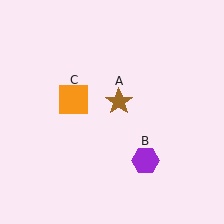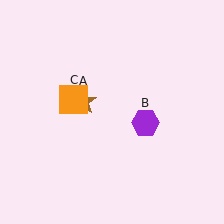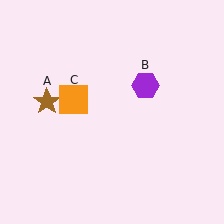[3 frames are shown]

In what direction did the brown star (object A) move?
The brown star (object A) moved left.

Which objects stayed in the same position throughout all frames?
Orange square (object C) remained stationary.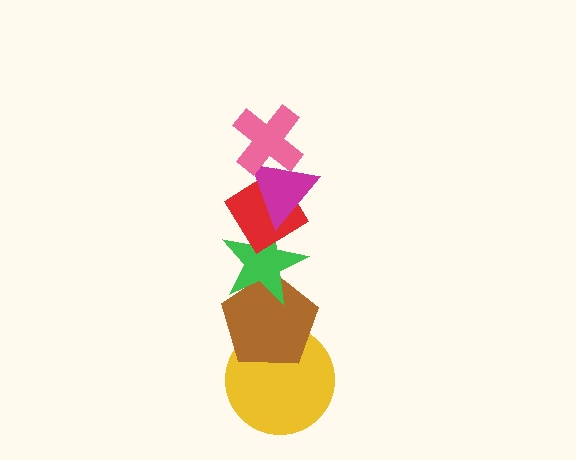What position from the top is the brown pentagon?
The brown pentagon is 5th from the top.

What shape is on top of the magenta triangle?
The pink cross is on top of the magenta triangle.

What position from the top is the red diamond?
The red diamond is 3rd from the top.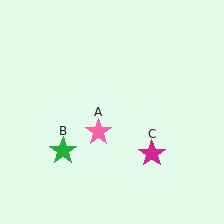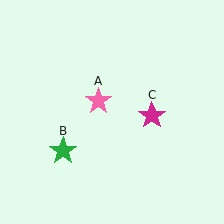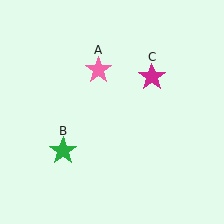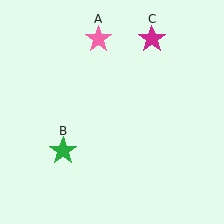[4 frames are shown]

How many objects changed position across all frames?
2 objects changed position: pink star (object A), magenta star (object C).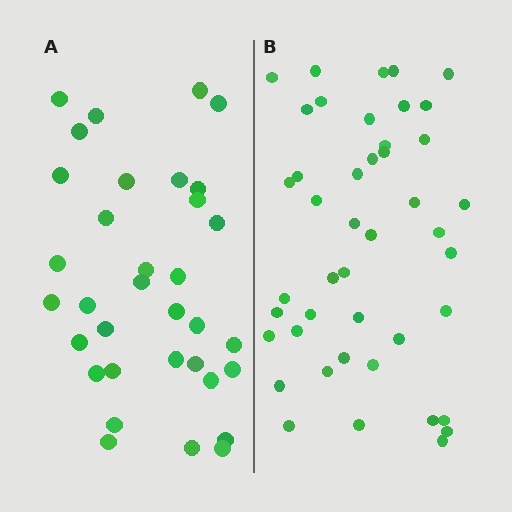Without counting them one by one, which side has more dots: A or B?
Region B (the right region) has more dots.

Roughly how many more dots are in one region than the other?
Region B has roughly 10 or so more dots than region A.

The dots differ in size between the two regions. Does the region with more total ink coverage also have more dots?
No. Region A has more total ink coverage because its dots are larger, but region B actually contains more individual dots. Total area can be misleading — the number of items is what matters here.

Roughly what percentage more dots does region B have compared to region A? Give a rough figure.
About 30% more.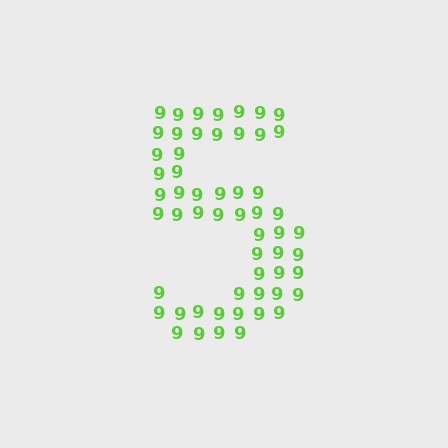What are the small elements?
The small elements are digit 9's.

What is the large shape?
The large shape is the digit 5.